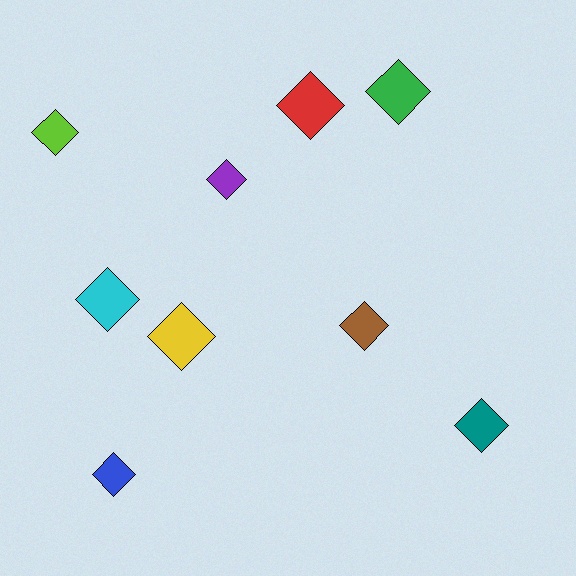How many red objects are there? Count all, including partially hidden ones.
There is 1 red object.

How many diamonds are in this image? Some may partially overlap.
There are 9 diamonds.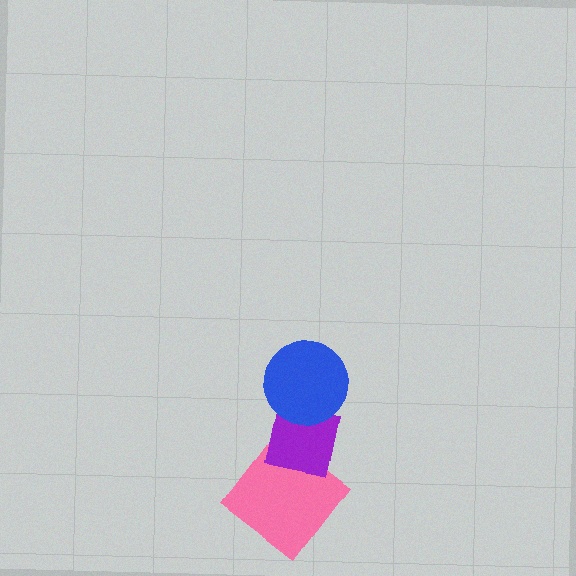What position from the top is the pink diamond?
The pink diamond is 3rd from the top.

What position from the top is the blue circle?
The blue circle is 1st from the top.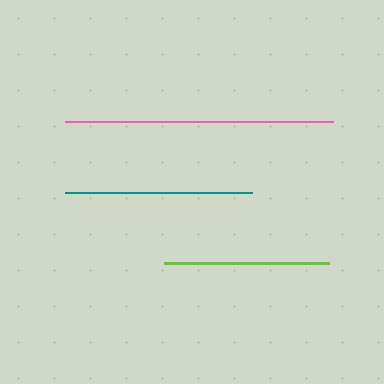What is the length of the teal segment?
The teal segment is approximately 187 pixels long.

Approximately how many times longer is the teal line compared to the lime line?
The teal line is approximately 1.1 times the length of the lime line.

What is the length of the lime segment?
The lime segment is approximately 165 pixels long.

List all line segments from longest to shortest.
From longest to shortest: pink, teal, lime.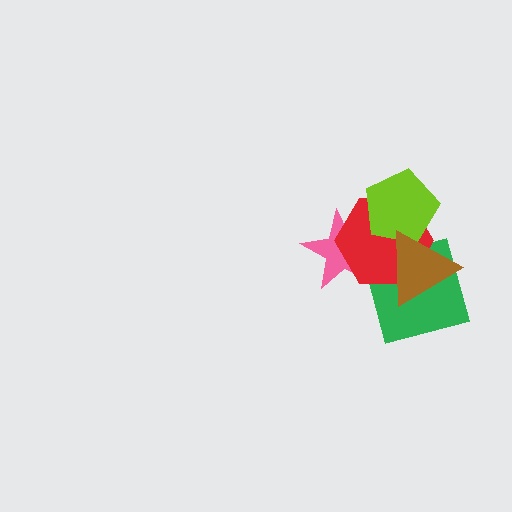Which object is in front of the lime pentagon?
The brown triangle is in front of the lime pentagon.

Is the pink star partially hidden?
Yes, it is partially covered by another shape.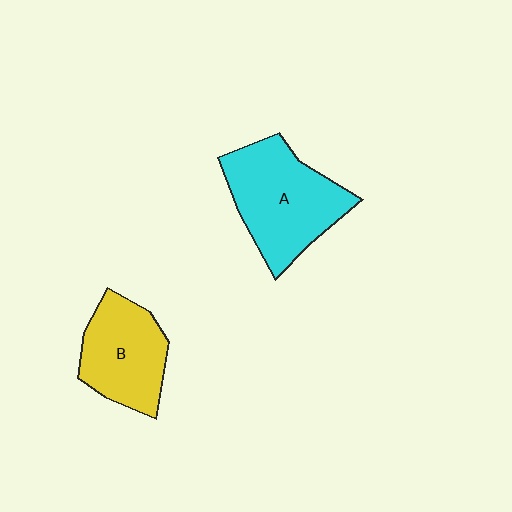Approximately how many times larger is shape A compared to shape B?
Approximately 1.3 times.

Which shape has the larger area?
Shape A (cyan).